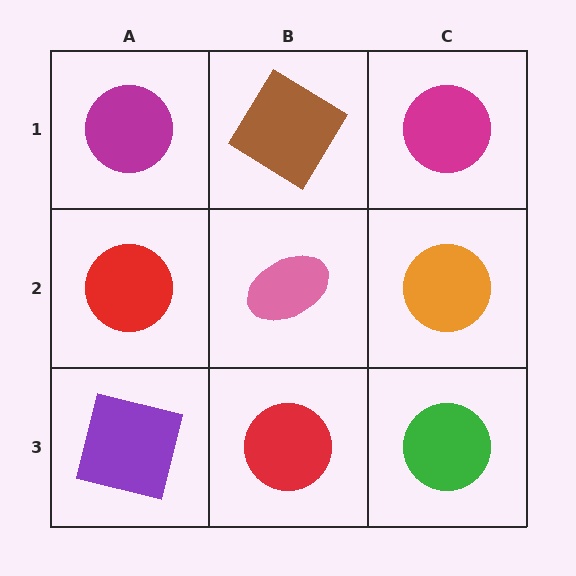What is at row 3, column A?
A purple square.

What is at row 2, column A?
A red circle.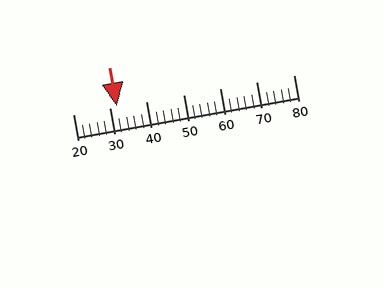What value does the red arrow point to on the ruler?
The red arrow points to approximately 32.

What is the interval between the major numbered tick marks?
The major tick marks are spaced 10 units apart.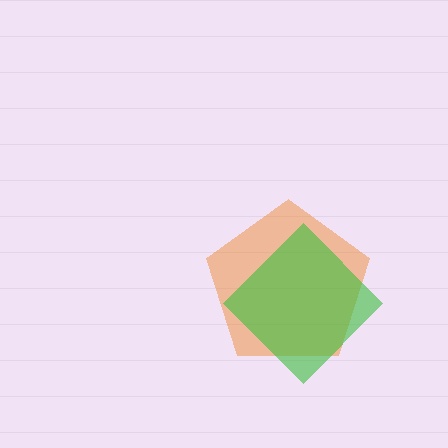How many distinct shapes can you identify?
There are 2 distinct shapes: an orange pentagon, a green diamond.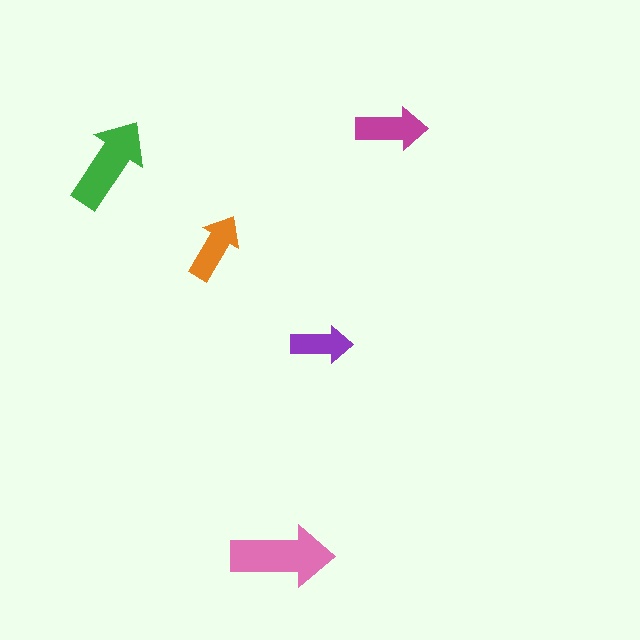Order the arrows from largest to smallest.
the pink one, the green one, the magenta one, the orange one, the purple one.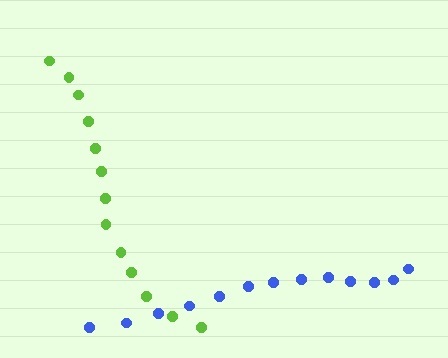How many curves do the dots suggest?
There are 2 distinct paths.